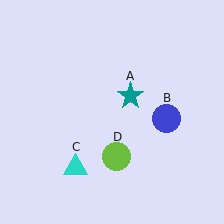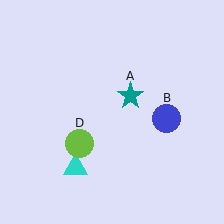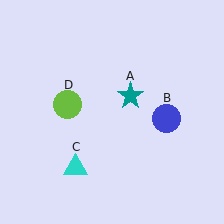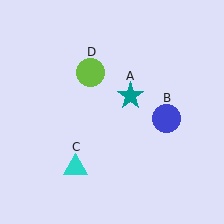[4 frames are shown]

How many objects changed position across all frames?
1 object changed position: lime circle (object D).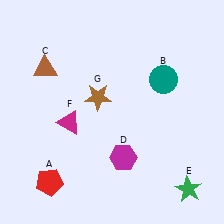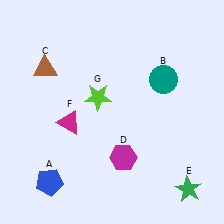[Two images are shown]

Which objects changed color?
A changed from red to blue. G changed from brown to lime.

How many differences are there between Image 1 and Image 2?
There are 2 differences between the two images.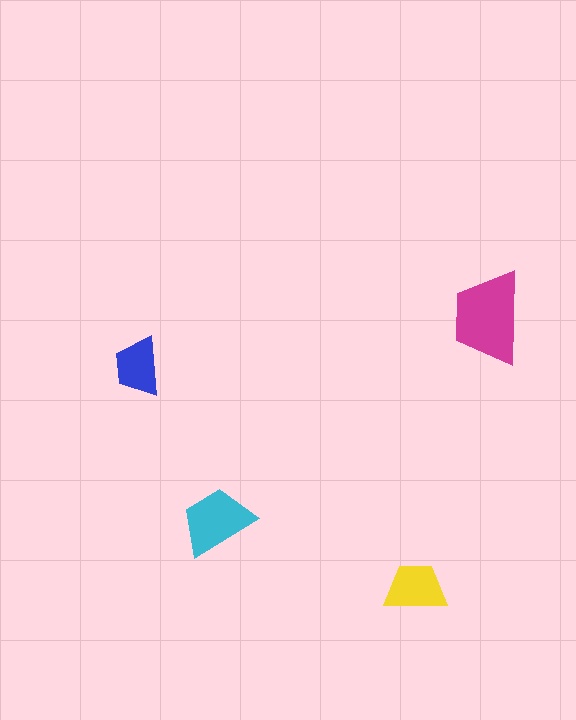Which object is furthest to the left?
The blue trapezoid is leftmost.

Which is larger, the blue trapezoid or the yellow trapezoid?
The yellow one.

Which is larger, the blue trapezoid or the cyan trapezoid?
The cyan one.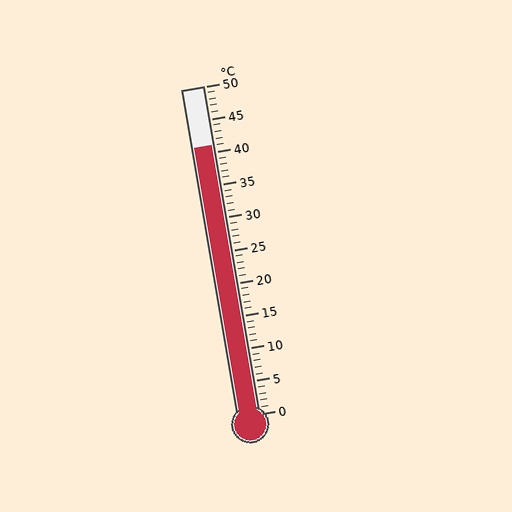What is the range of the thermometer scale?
The thermometer scale ranges from 0°C to 50°C.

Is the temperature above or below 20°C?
The temperature is above 20°C.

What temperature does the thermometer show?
The thermometer shows approximately 41°C.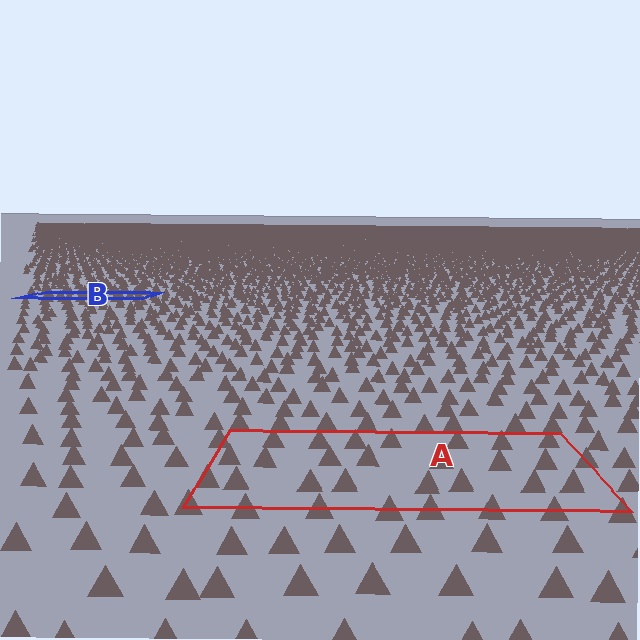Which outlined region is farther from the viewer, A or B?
Region B is farther from the viewer — the texture elements inside it appear smaller and more densely packed.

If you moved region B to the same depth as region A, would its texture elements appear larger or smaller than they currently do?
They would appear larger. At a closer depth, the same texture elements are projected at a bigger on-screen size.